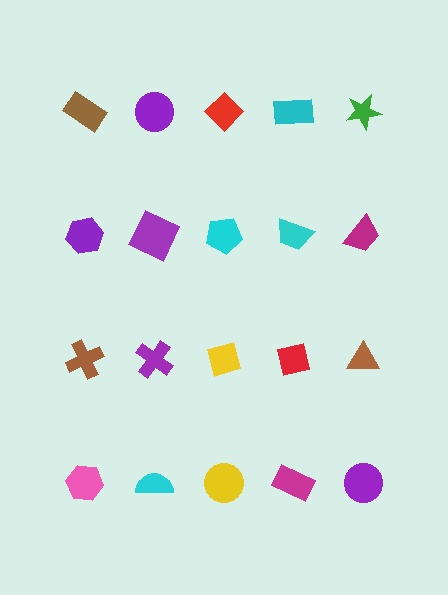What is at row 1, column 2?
A purple circle.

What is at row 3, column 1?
A brown cross.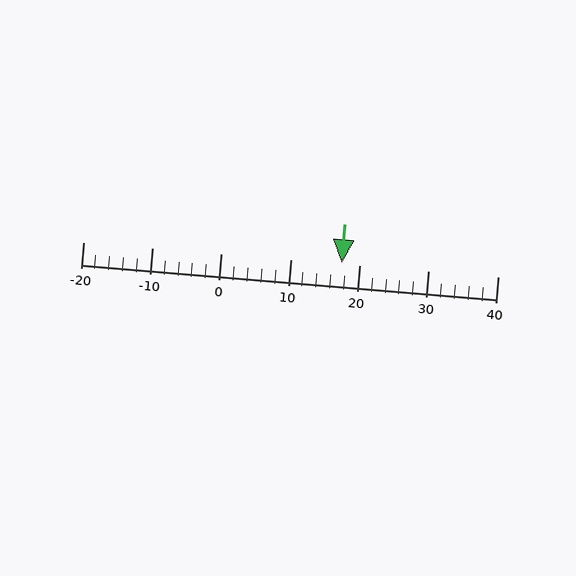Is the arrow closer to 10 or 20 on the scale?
The arrow is closer to 20.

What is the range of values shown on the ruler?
The ruler shows values from -20 to 40.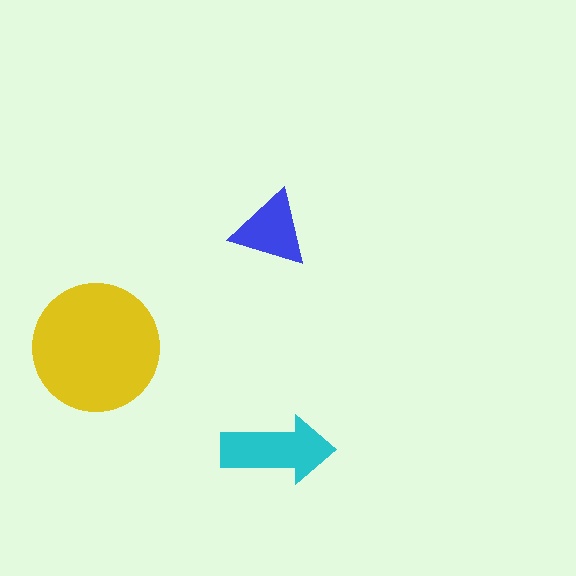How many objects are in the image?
There are 3 objects in the image.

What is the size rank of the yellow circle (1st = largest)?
1st.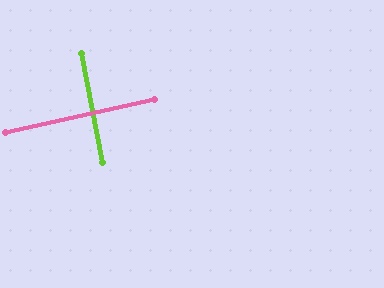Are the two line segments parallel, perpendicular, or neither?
Perpendicular — they meet at approximately 88°.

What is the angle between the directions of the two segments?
Approximately 88 degrees.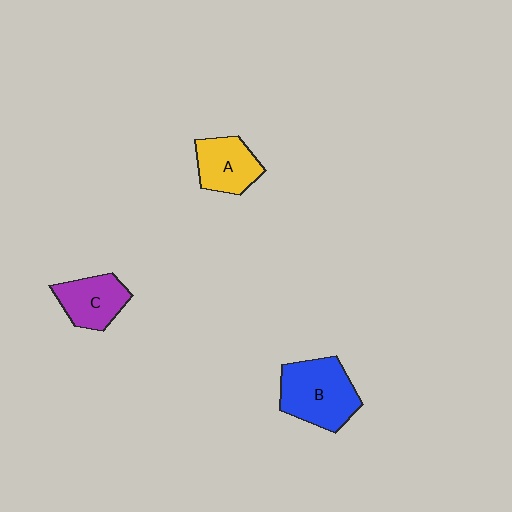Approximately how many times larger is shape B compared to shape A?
Approximately 1.5 times.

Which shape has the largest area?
Shape B (blue).